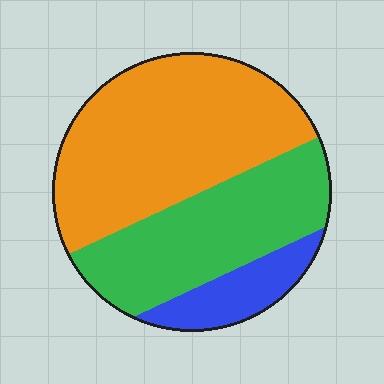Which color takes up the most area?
Orange, at roughly 50%.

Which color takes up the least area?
Blue, at roughly 15%.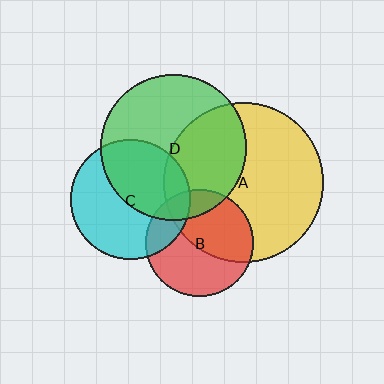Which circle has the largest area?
Circle A (yellow).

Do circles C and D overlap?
Yes.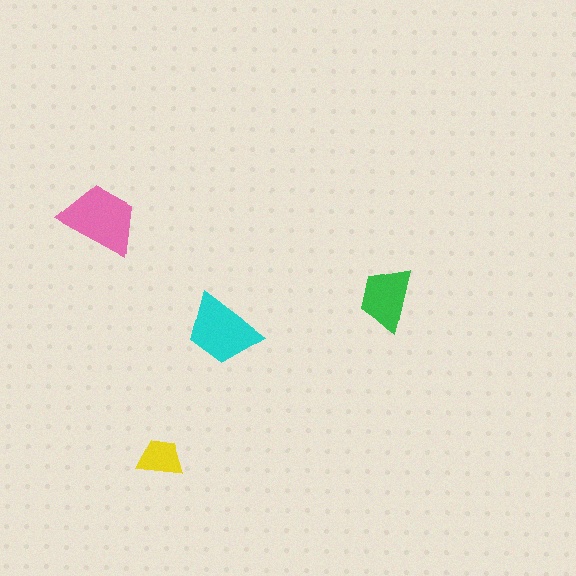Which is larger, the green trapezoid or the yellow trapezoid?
The green one.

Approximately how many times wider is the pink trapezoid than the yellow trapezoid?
About 1.5 times wider.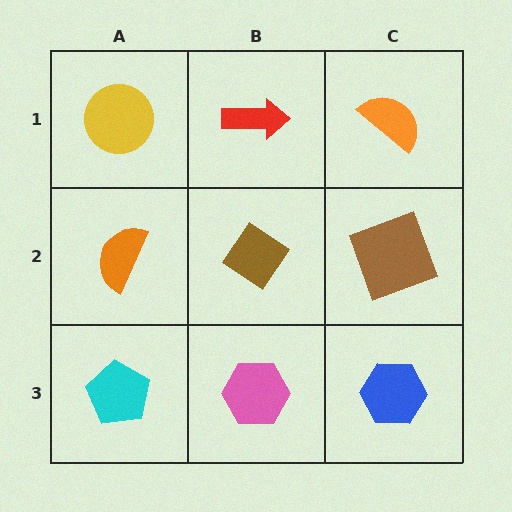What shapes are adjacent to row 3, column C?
A brown square (row 2, column C), a pink hexagon (row 3, column B).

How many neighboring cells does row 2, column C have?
3.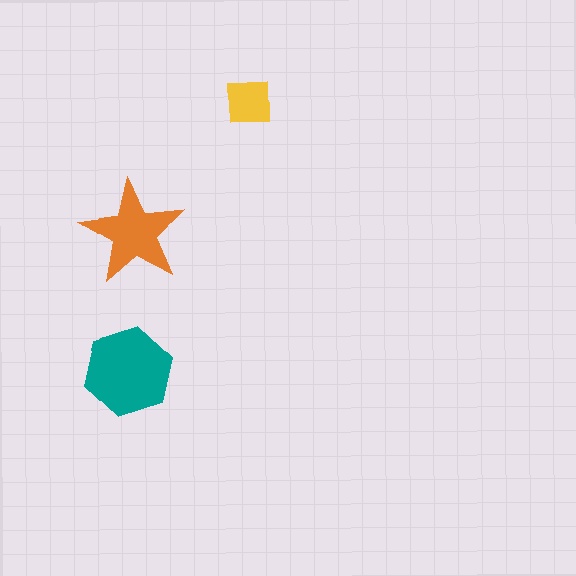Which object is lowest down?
The teal hexagon is bottommost.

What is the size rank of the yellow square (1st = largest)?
3rd.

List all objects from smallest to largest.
The yellow square, the orange star, the teal hexagon.